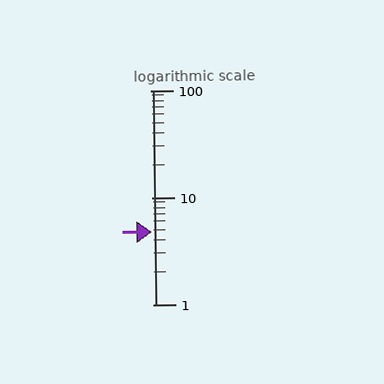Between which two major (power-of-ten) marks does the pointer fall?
The pointer is between 1 and 10.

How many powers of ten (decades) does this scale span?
The scale spans 2 decades, from 1 to 100.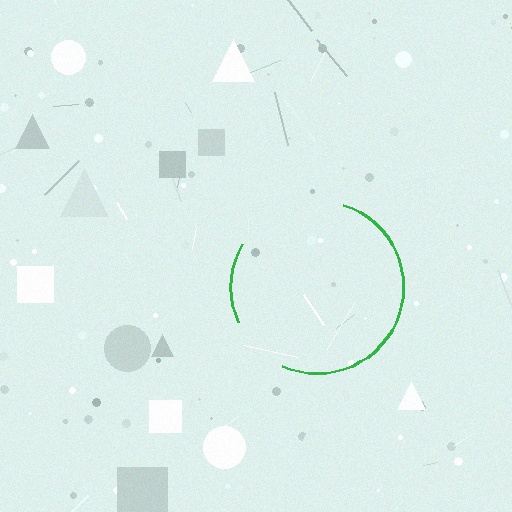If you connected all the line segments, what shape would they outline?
They would outline a circle.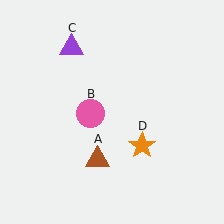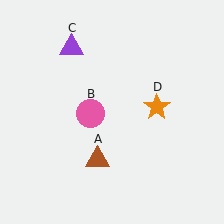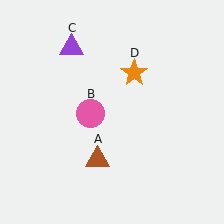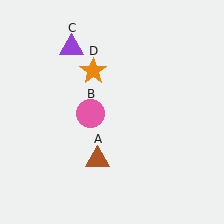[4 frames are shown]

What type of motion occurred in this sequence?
The orange star (object D) rotated counterclockwise around the center of the scene.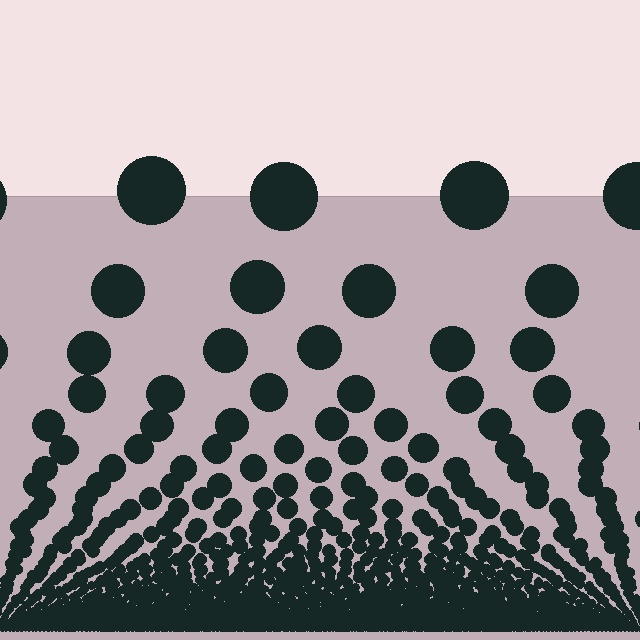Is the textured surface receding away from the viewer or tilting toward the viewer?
The surface appears to tilt toward the viewer. Texture elements get larger and sparser toward the top.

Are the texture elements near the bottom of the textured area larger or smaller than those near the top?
Smaller. The gradient is inverted — elements near the bottom are smaller and denser.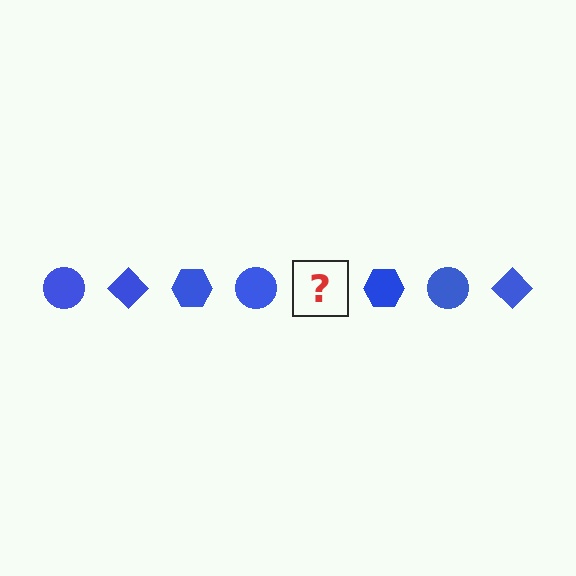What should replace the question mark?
The question mark should be replaced with a blue diamond.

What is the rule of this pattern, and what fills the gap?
The rule is that the pattern cycles through circle, diamond, hexagon shapes in blue. The gap should be filled with a blue diamond.